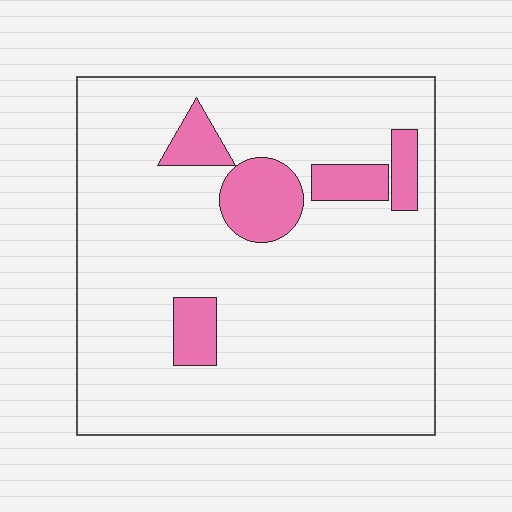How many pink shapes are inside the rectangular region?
5.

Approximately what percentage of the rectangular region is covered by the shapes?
Approximately 15%.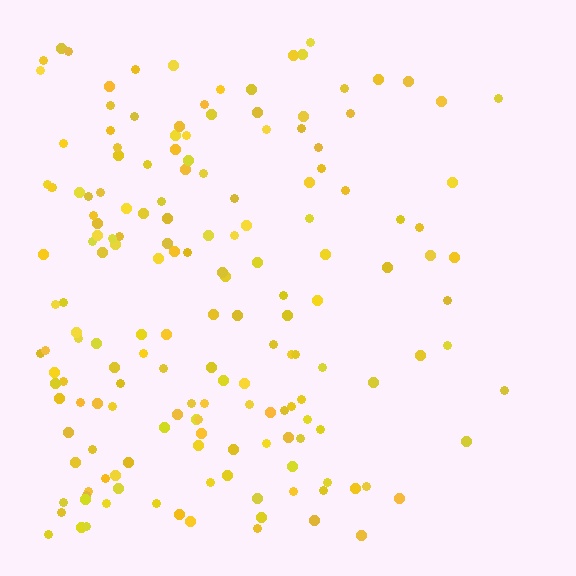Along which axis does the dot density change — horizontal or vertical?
Horizontal.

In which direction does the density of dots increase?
From right to left, with the left side densest.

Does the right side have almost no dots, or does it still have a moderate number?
Still a moderate number, just noticeably fewer than the left.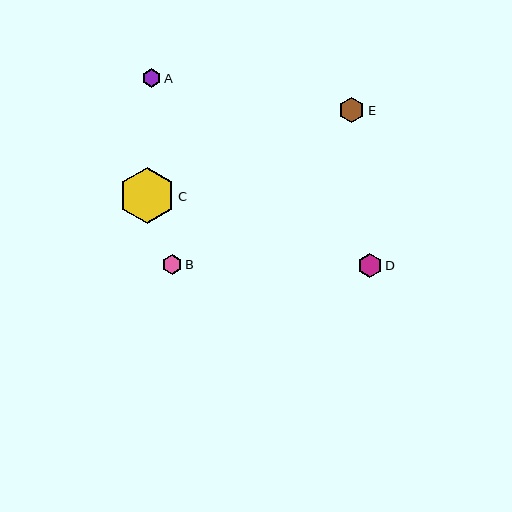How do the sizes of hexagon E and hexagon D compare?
Hexagon E and hexagon D are approximately the same size.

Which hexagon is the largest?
Hexagon C is the largest with a size of approximately 56 pixels.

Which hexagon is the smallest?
Hexagon A is the smallest with a size of approximately 19 pixels.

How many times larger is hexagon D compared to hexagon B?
Hexagon D is approximately 1.2 times the size of hexagon B.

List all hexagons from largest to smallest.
From largest to smallest: C, E, D, B, A.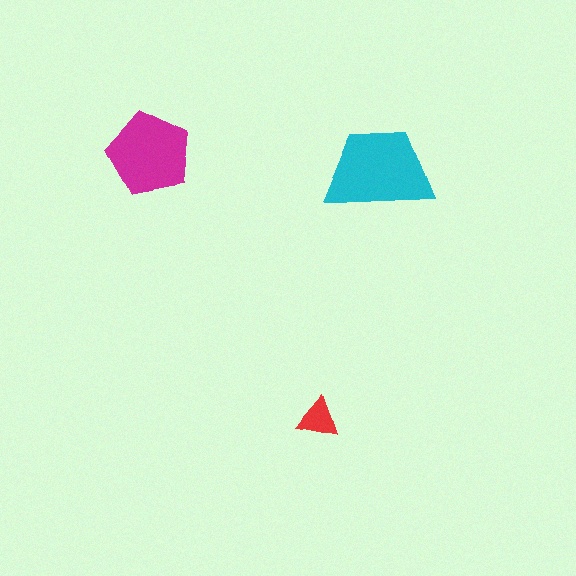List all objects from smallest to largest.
The red triangle, the magenta pentagon, the cyan trapezoid.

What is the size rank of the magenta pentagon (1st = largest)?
2nd.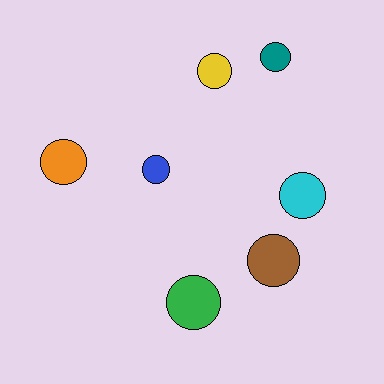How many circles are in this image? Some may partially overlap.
There are 7 circles.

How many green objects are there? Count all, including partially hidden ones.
There is 1 green object.